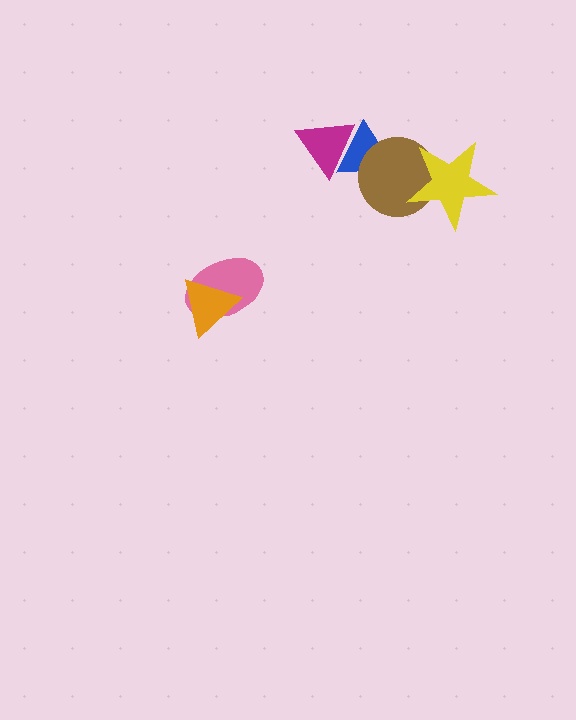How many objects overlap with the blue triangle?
2 objects overlap with the blue triangle.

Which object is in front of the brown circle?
The yellow star is in front of the brown circle.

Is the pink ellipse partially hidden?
Yes, it is partially covered by another shape.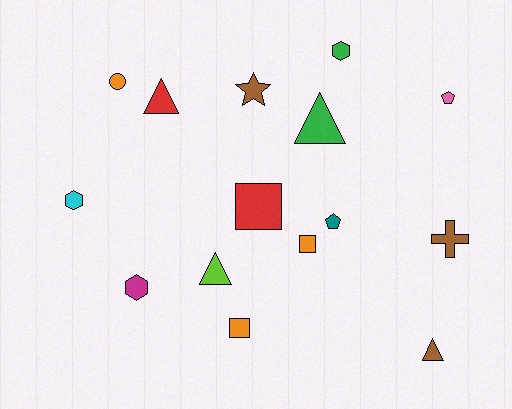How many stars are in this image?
There is 1 star.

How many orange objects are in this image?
There are 3 orange objects.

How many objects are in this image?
There are 15 objects.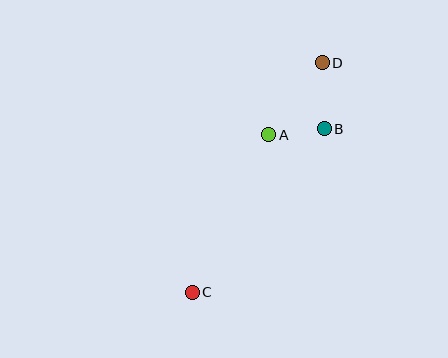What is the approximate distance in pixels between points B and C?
The distance between B and C is approximately 210 pixels.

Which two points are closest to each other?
Points A and B are closest to each other.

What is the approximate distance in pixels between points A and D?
The distance between A and D is approximately 89 pixels.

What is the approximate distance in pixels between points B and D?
The distance between B and D is approximately 66 pixels.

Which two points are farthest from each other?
Points C and D are farthest from each other.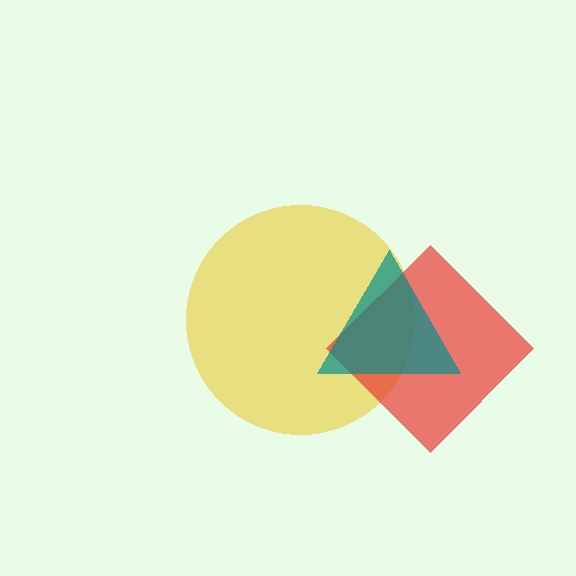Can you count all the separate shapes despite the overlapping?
Yes, there are 3 separate shapes.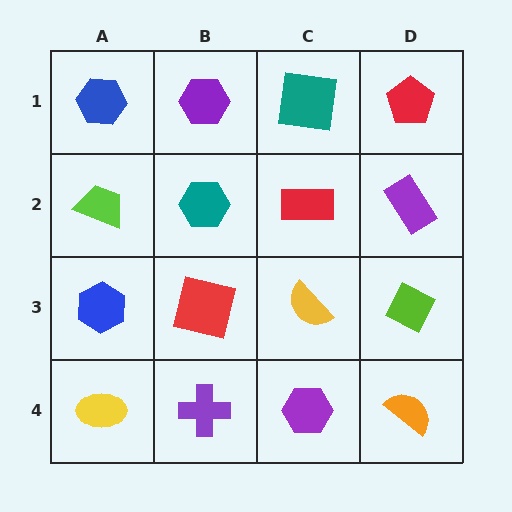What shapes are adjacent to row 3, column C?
A red rectangle (row 2, column C), a purple hexagon (row 4, column C), a red square (row 3, column B), a lime diamond (row 3, column D).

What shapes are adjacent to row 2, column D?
A red pentagon (row 1, column D), a lime diamond (row 3, column D), a red rectangle (row 2, column C).